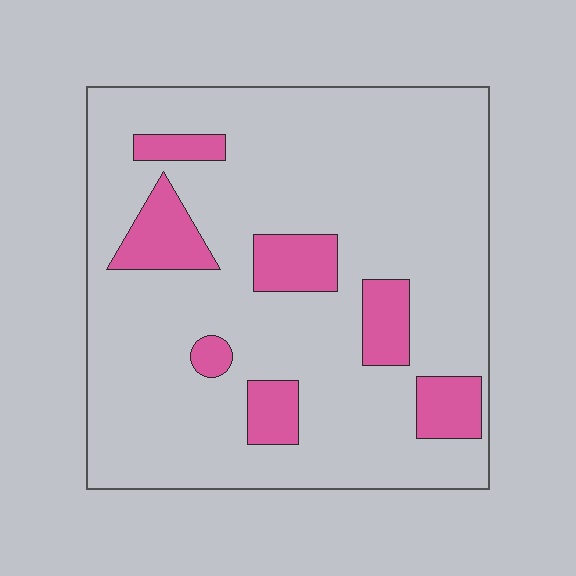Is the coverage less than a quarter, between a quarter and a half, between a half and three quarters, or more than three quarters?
Less than a quarter.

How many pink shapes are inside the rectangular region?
7.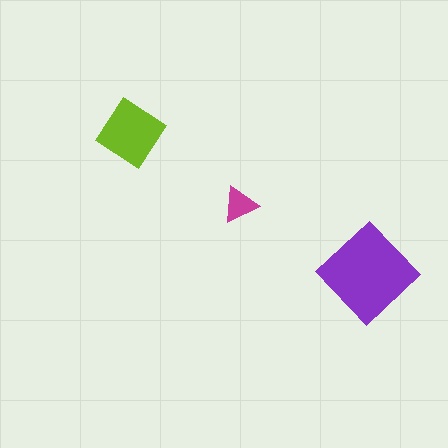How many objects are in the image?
There are 3 objects in the image.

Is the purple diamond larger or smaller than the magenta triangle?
Larger.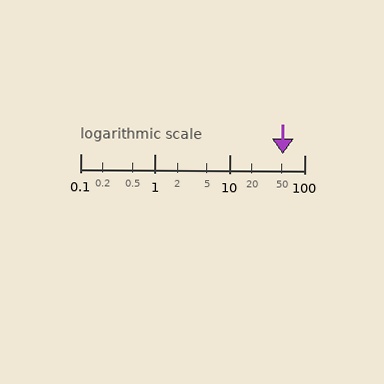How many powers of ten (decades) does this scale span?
The scale spans 3 decades, from 0.1 to 100.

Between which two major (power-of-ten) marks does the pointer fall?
The pointer is between 10 and 100.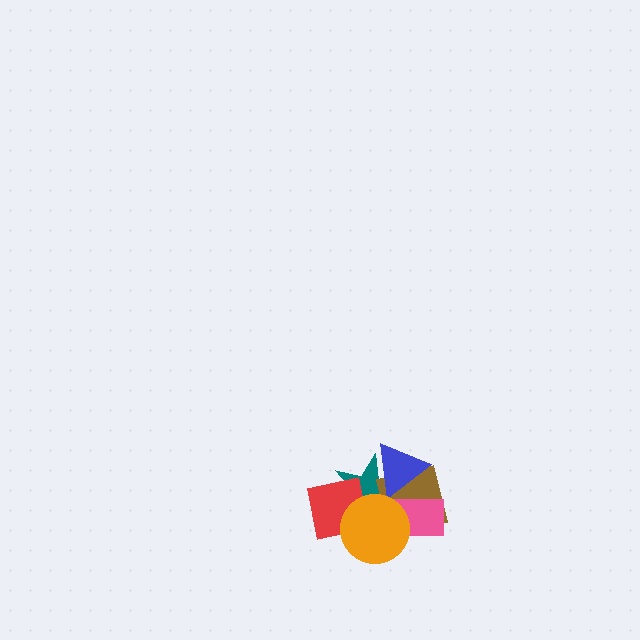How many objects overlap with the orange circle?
4 objects overlap with the orange circle.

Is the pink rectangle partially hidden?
Yes, it is partially covered by another shape.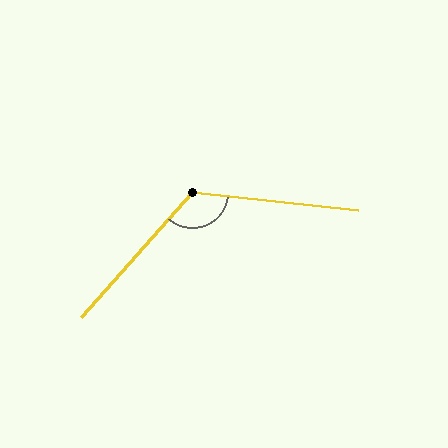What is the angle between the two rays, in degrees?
Approximately 126 degrees.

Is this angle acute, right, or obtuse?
It is obtuse.